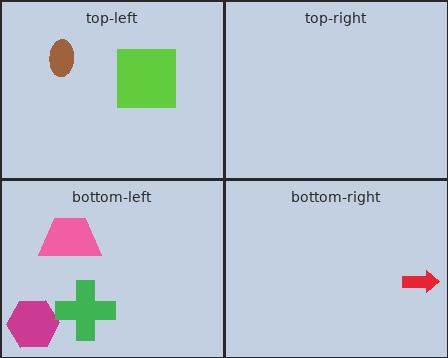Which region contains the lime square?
The top-left region.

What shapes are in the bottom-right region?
The red arrow.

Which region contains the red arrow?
The bottom-right region.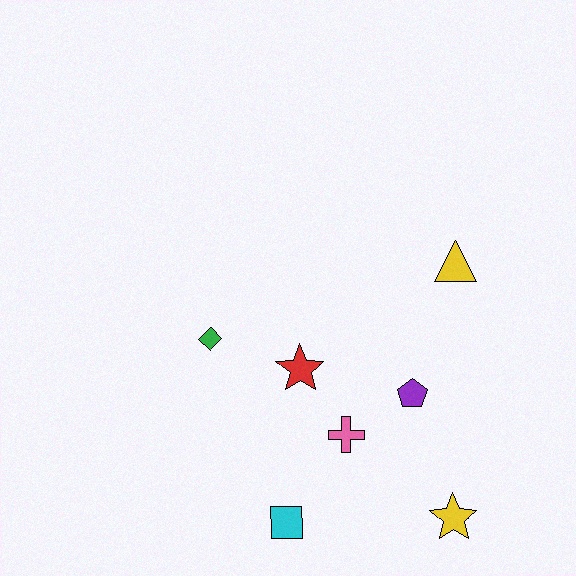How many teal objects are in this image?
There are no teal objects.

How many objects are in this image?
There are 7 objects.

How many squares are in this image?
There is 1 square.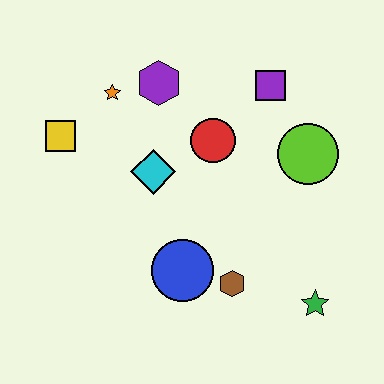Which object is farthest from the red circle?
The green star is farthest from the red circle.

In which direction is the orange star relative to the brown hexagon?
The orange star is above the brown hexagon.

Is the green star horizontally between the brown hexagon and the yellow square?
No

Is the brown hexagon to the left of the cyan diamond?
No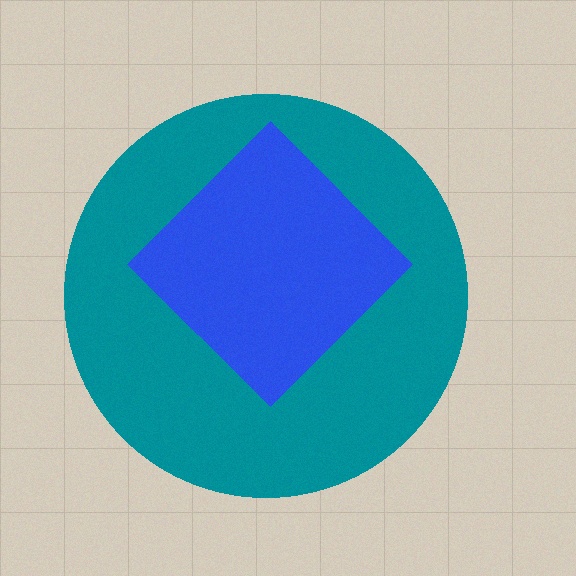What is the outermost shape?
The teal circle.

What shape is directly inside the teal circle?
The blue diamond.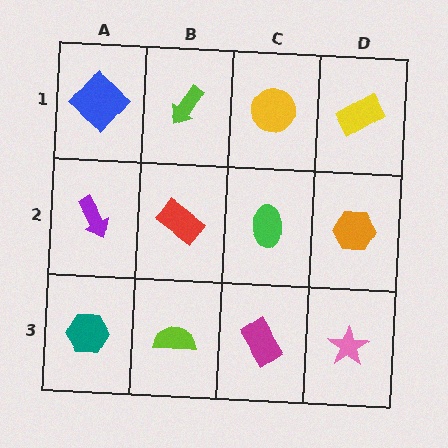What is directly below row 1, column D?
An orange hexagon.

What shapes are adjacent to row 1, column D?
An orange hexagon (row 2, column D), a yellow circle (row 1, column C).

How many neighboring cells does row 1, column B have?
3.